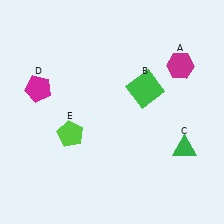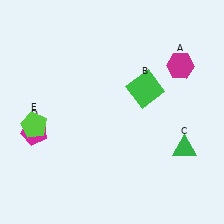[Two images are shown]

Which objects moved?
The objects that moved are: the magenta pentagon (D), the lime pentagon (E).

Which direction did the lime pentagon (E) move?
The lime pentagon (E) moved left.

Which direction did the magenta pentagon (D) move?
The magenta pentagon (D) moved down.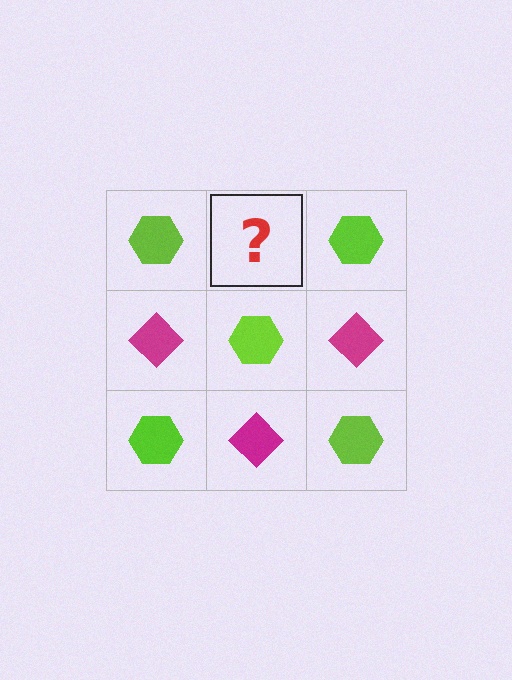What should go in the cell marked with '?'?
The missing cell should contain a magenta diamond.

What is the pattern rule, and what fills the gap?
The rule is that it alternates lime hexagon and magenta diamond in a checkerboard pattern. The gap should be filled with a magenta diamond.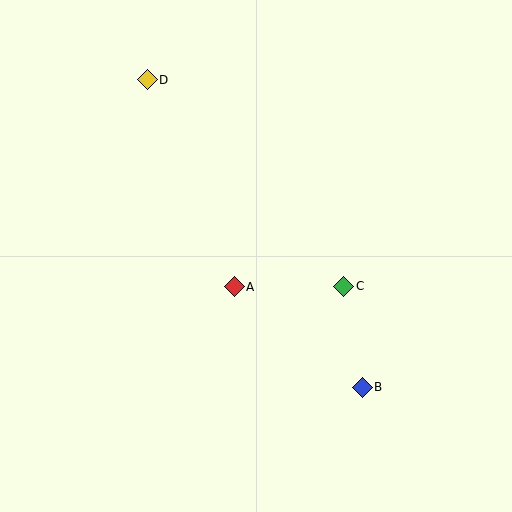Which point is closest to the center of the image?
Point A at (234, 287) is closest to the center.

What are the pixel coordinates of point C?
Point C is at (344, 286).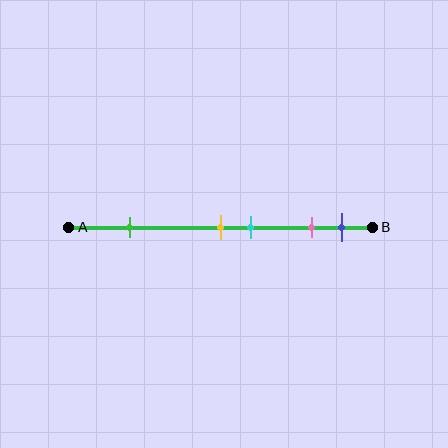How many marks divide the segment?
There are 5 marks dividing the segment.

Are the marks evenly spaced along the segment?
No, the marks are not evenly spaced.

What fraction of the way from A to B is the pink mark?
The pink mark is approximately 80% (0.8) of the way from A to B.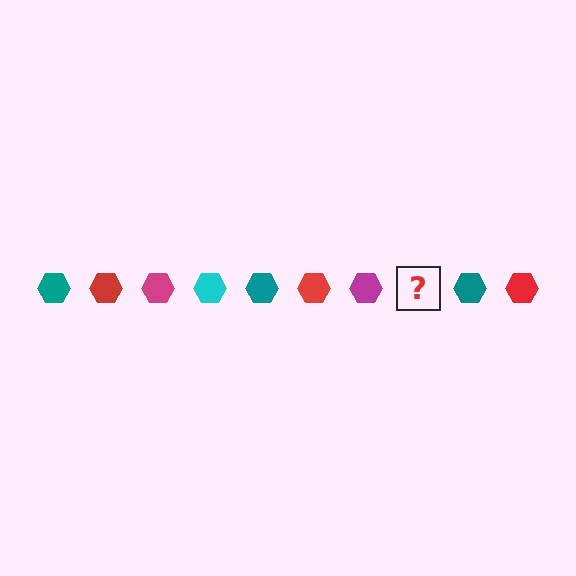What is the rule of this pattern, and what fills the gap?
The rule is that the pattern cycles through teal, red, magenta, cyan hexagons. The gap should be filled with a cyan hexagon.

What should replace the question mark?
The question mark should be replaced with a cyan hexagon.